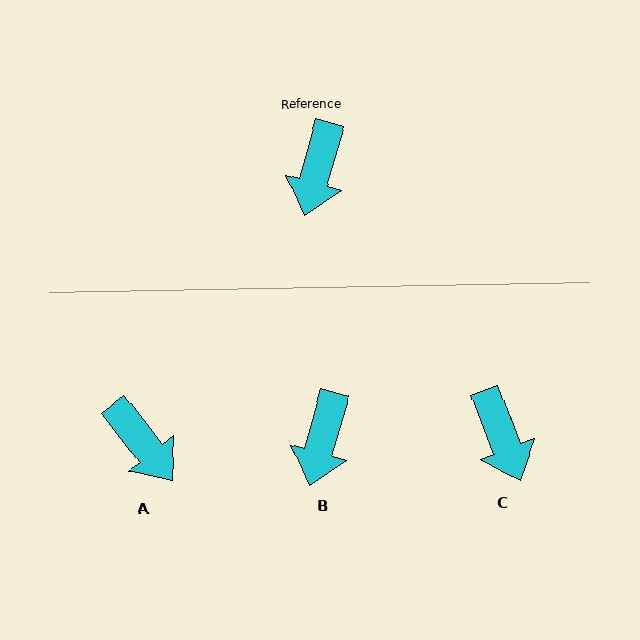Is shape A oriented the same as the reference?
No, it is off by about 53 degrees.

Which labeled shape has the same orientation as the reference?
B.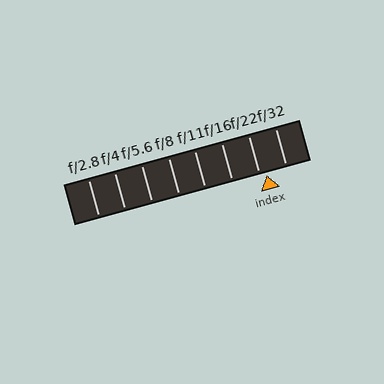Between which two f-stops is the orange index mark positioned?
The index mark is between f/22 and f/32.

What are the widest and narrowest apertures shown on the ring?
The widest aperture shown is f/2.8 and the narrowest is f/32.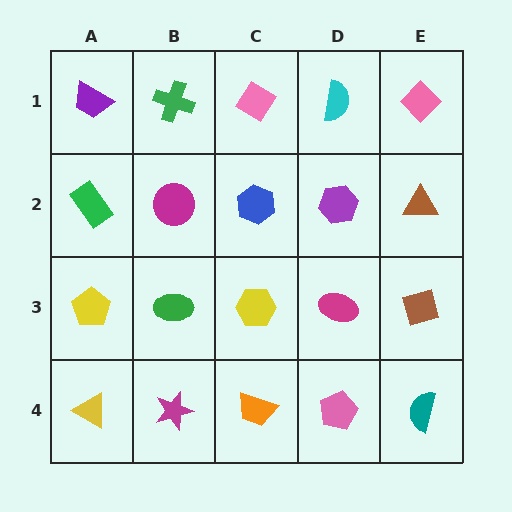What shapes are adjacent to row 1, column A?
A green rectangle (row 2, column A), a green cross (row 1, column B).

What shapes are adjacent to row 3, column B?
A magenta circle (row 2, column B), a magenta star (row 4, column B), a yellow pentagon (row 3, column A), a yellow hexagon (row 3, column C).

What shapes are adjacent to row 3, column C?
A blue hexagon (row 2, column C), an orange trapezoid (row 4, column C), a green ellipse (row 3, column B), a magenta ellipse (row 3, column D).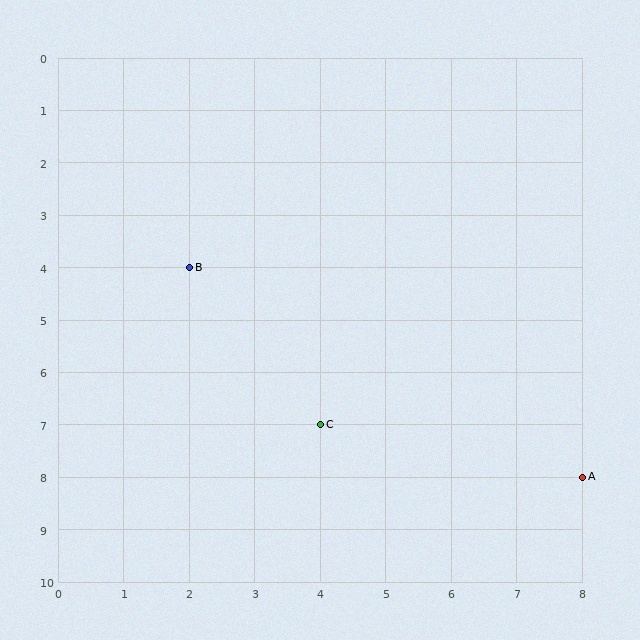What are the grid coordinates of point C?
Point C is at grid coordinates (4, 7).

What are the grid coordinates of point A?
Point A is at grid coordinates (8, 8).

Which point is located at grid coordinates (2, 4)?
Point B is at (2, 4).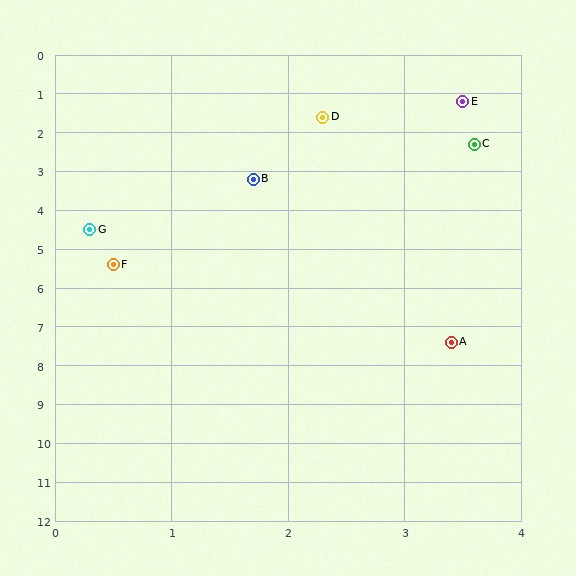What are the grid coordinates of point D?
Point D is at approximately (2.3, 1.6).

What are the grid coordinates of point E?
Point E is at approximately (3.5, 1.2).